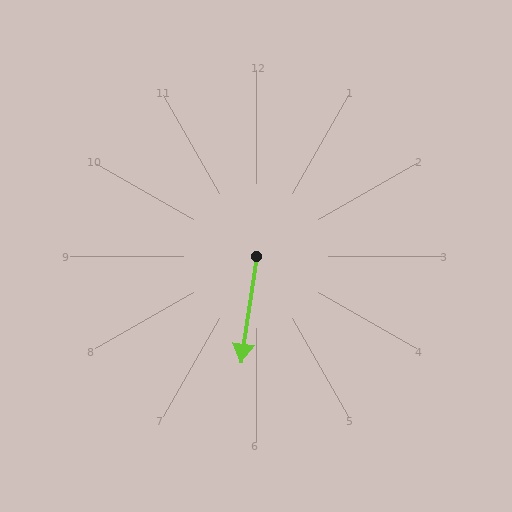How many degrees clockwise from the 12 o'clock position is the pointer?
Approximately 188 degrees.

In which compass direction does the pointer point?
South.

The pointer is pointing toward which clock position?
Roughly 6 o'clock.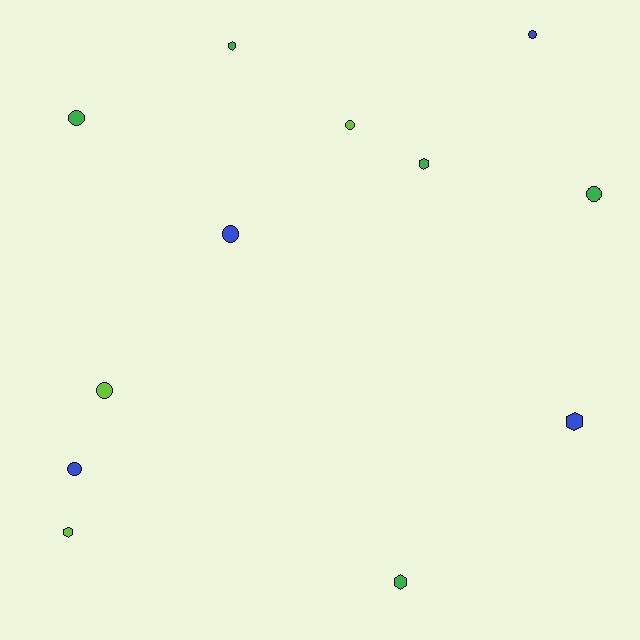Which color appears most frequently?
Green, with 5 objects.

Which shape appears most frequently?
Circle, with 7 objects.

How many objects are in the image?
There are 12 objects.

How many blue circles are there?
There are 3 blue circles.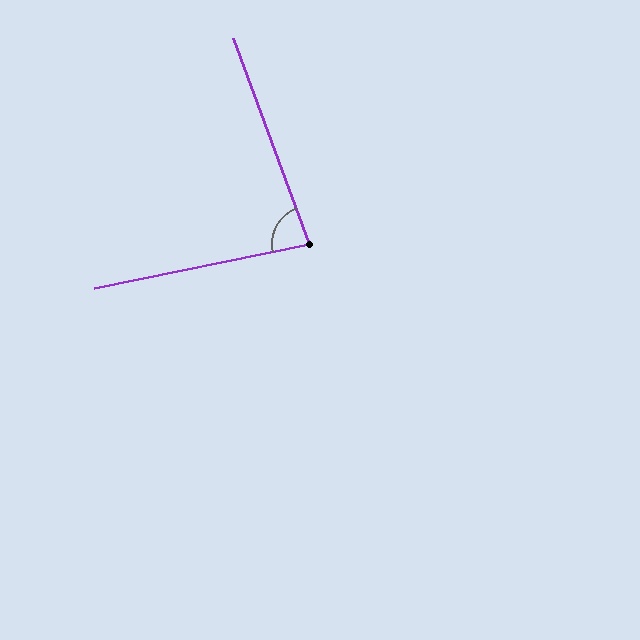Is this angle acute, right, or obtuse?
It is acute.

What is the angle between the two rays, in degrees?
Approximately 81 degrees.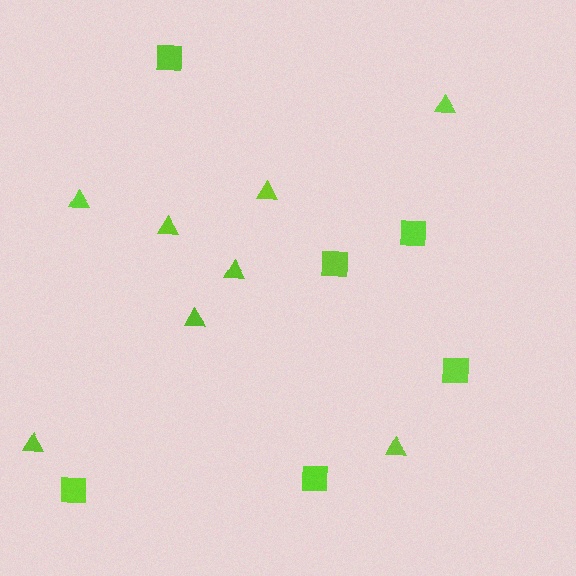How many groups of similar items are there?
There are 2 groups: one group of triangles (8) and one group of squares (6).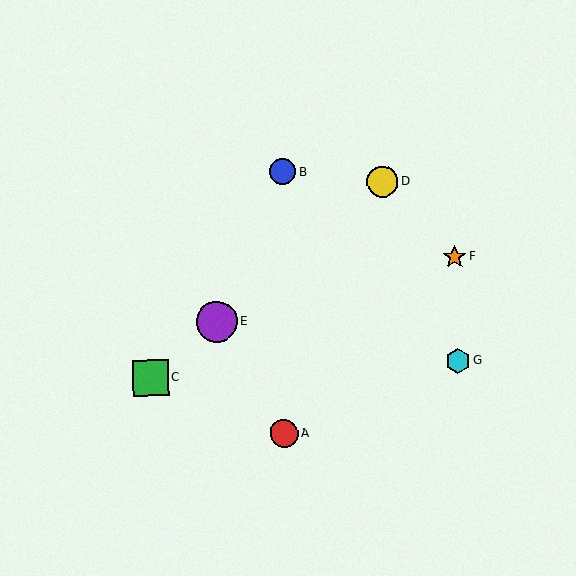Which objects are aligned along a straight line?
Objects C, D, E are aligned along a straight line.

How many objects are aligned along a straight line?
3 objects (C, D, E) are aligned along a straight line.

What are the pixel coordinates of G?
Object G is at (458, 361).